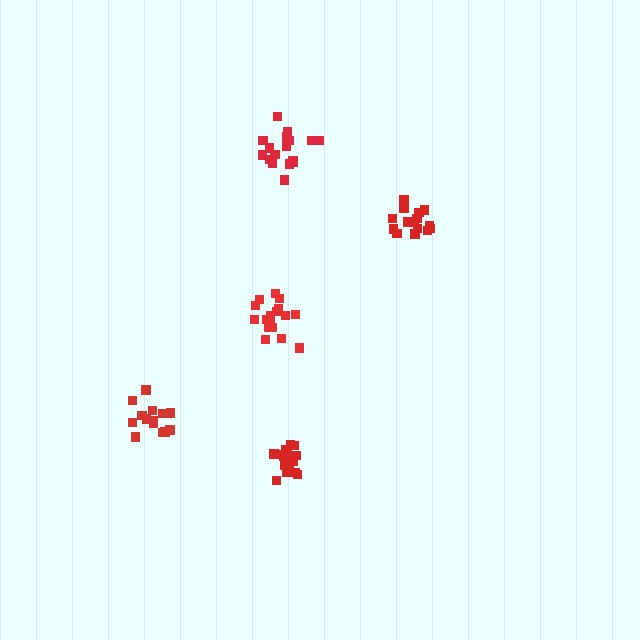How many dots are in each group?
Group 1: 18 dots, Group 2: 15 dots, Group 3: 17 dots, Group 4: 14 dots, Group 5: 18 dots (82 total).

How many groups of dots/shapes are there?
There are 5 groups.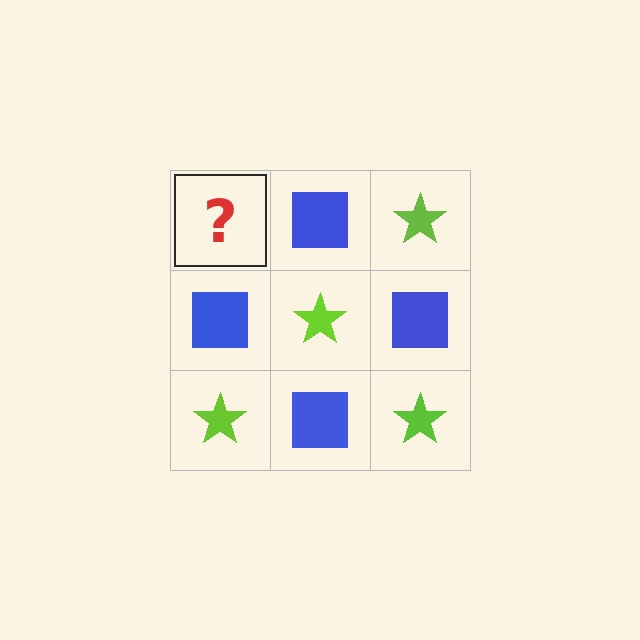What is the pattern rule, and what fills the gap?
The rule is that it alternates lime star and blue square in a checkerboard pattern. The gap should be filled with a lime star.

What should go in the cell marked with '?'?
The missing cell should contain a lime star.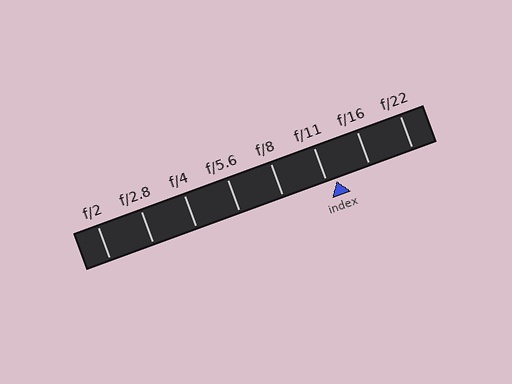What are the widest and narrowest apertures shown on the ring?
The widest aperture shown is f/2 and the narrowest is f/22.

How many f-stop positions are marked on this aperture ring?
There are 8 f-stop positions marked.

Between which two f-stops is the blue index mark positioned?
The index mark is between f/11 and f/16.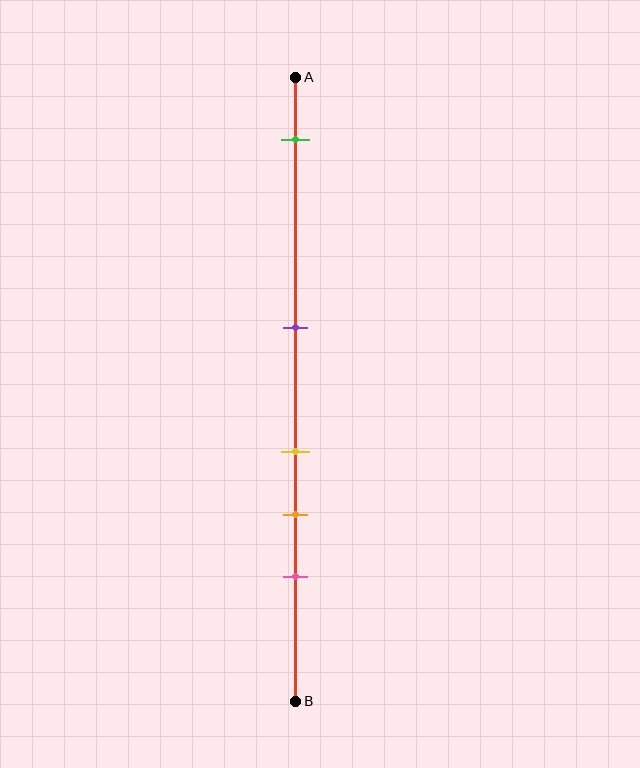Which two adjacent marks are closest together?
The yellow and orange marks are the closest adjacent pair.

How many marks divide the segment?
There are 5 marks dividing the segment.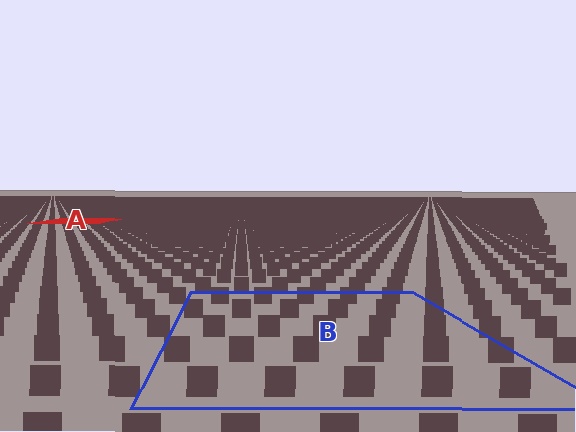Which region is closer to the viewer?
Region B is closer. The texture elements there are larger and more spread out.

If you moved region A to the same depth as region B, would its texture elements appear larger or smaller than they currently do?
They would appear larger. At a closer depth, the same texture elements are projected at a bigger on-screen size.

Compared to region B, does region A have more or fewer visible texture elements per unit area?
Region A has more texture elements per unit area — they are packed more densely because it is farther away.